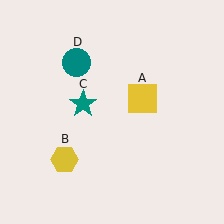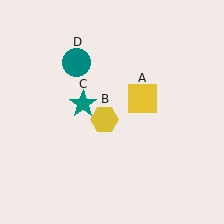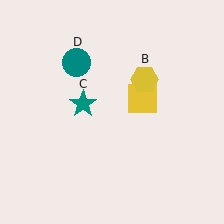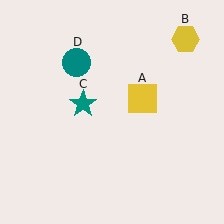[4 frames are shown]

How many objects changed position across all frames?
1 object changed position: yellow hexagon (object B).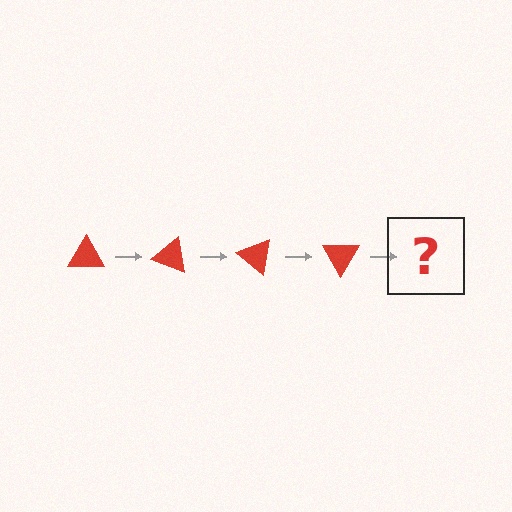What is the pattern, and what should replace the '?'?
The pattern is that the triangle rotates 20 degrees each step. The '?' should be a red triangle rotated 80 degrees.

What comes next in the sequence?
The next element should be a red triangle rotated 80 degrees.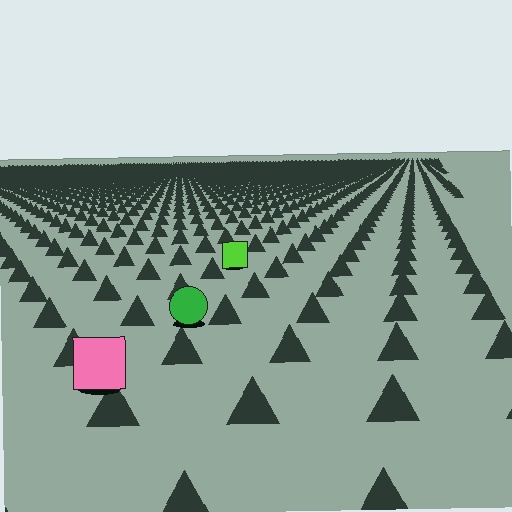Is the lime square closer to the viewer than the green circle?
No. The green circle is closer — you can tell from the texture gradient: the ground texture is coarser near it.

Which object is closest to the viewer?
The pink square is closest. The texture marks near it are larger and more spread out.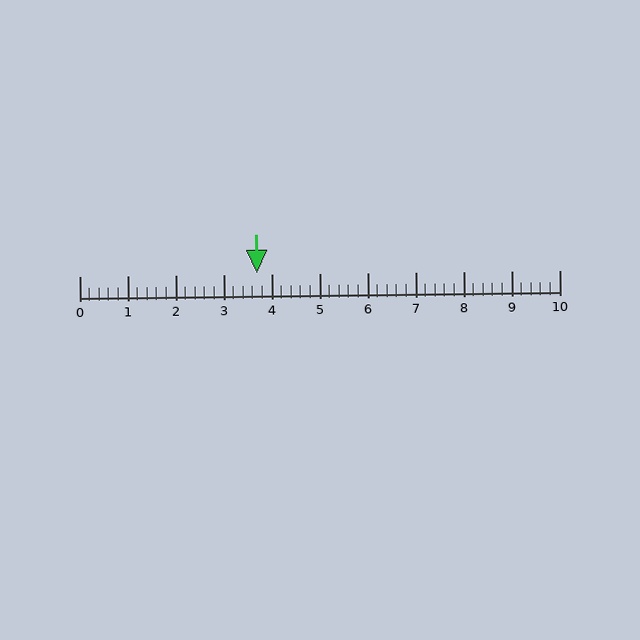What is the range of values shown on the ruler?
The ruler shows values from 0 to 10.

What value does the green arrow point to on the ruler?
The green arrow points to approximately 3.7.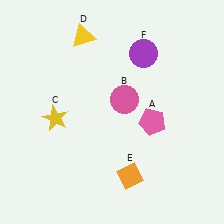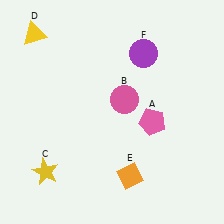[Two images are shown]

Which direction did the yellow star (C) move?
The yellow star (C) moved down.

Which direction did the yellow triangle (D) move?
The yellow triangle (D) moved left.